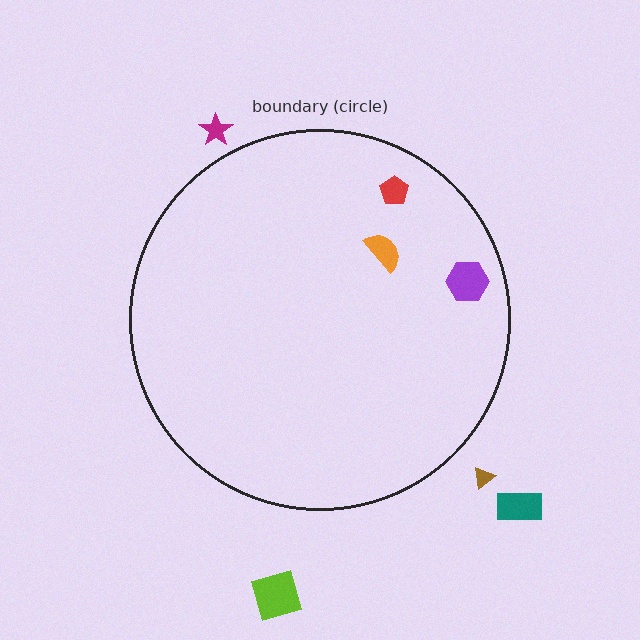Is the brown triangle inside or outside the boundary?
Outside.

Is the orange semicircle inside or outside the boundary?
Inside.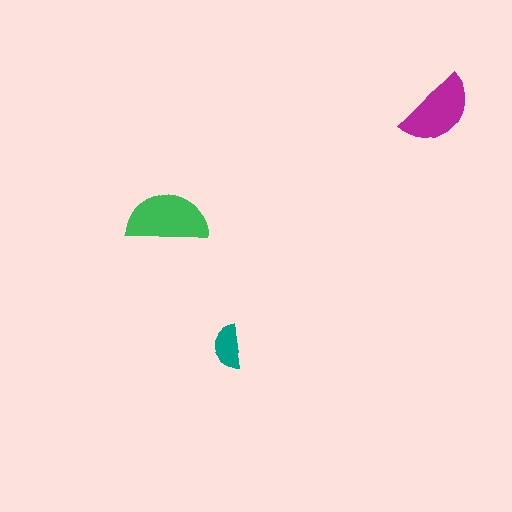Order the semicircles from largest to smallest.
the green one, the magenta one, the teal one.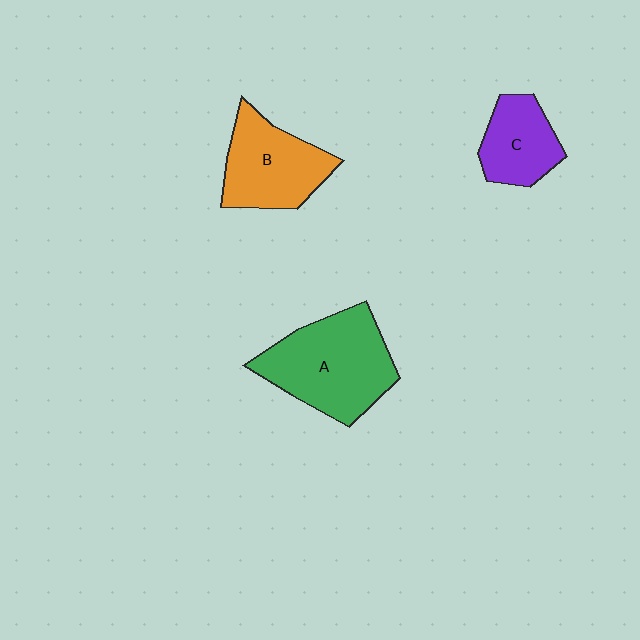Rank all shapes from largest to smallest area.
From largest to smallest: A (green), B (orange), C (purple).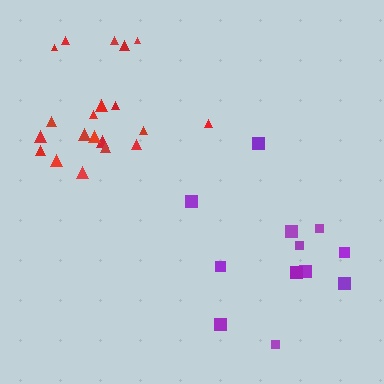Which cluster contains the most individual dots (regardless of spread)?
Red (20).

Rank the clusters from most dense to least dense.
red, purple.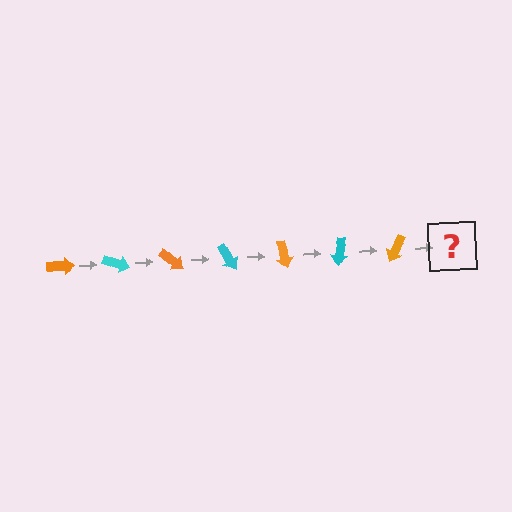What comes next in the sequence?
The next element should be a cyan arrow, rotated 140 degrees from the start.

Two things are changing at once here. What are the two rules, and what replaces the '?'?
The two rules are that it rotates 20 degrees each step and the color cycles through orange and cyan. The '?' should be a cyan arrow, rotated 140 degrees from the start.